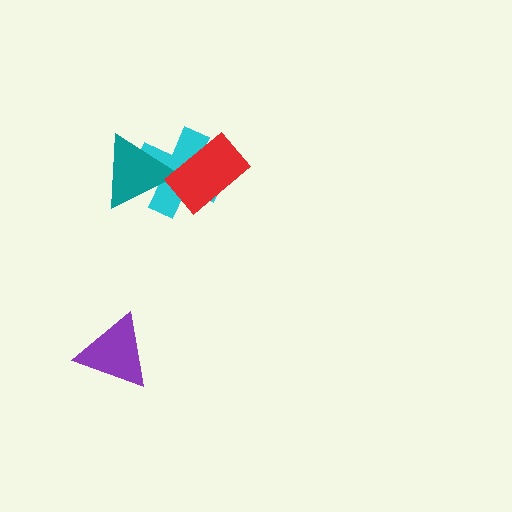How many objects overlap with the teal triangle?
2 objects overlap with the teal triangle.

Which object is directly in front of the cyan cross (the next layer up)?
The teal triangle is directly in front of the cyan cross.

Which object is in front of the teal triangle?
The red rectangle is in front of the teal triangle.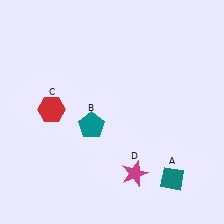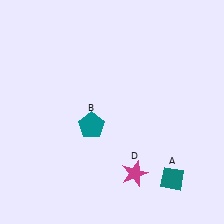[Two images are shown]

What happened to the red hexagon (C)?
The red hexagon (C) was removed in Image 2. It was in the top-left area of Image 1.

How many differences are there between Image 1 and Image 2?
There is 1 difference between the two images.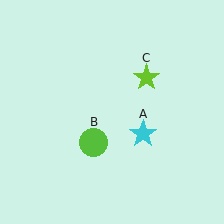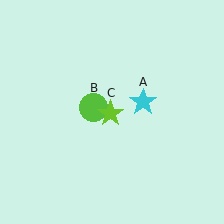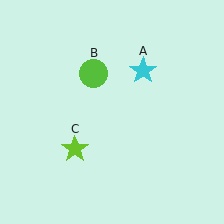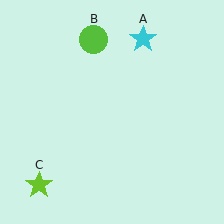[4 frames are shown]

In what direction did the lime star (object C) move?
The lime star (object C) moved down and to the left.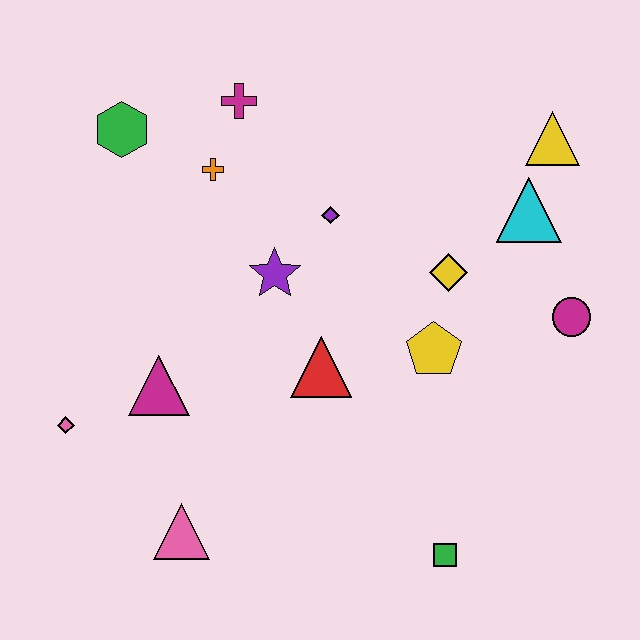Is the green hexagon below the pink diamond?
No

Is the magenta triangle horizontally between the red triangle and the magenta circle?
No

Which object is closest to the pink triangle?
The magenta triangle is closest to the pink triangle.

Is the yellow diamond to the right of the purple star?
Yes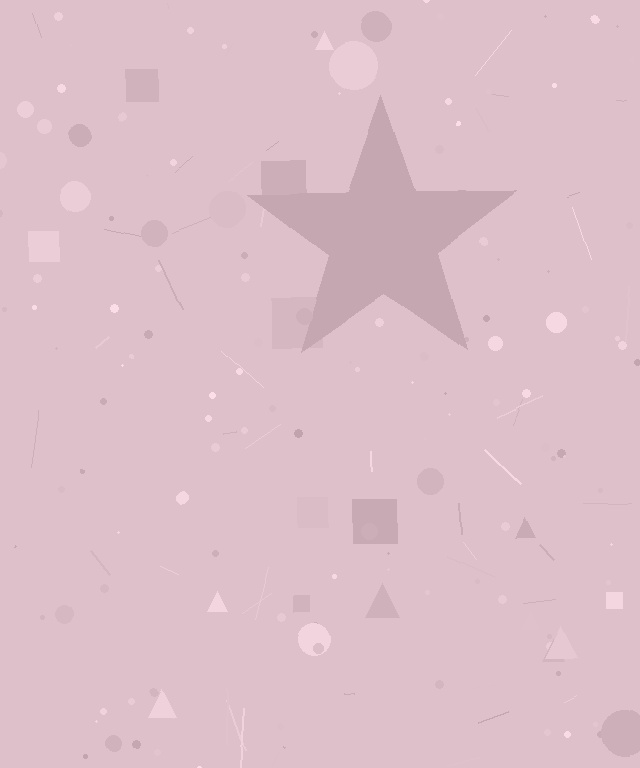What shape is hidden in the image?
A star is hidden in the image.